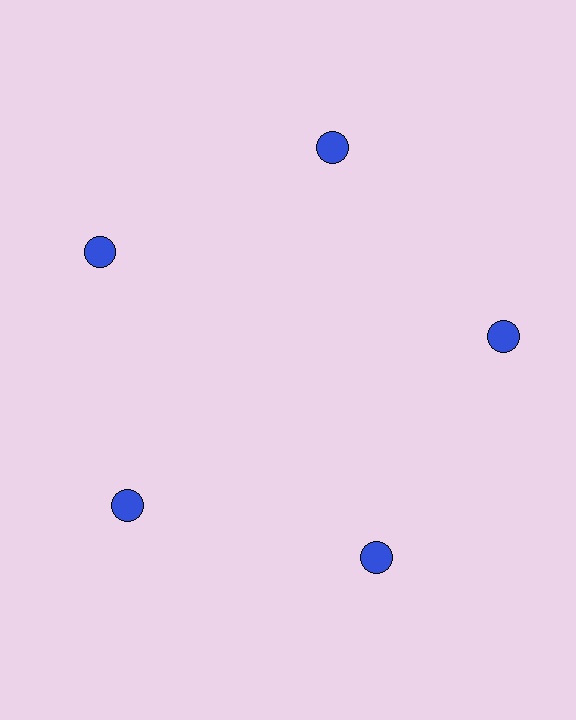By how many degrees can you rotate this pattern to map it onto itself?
The pattern maps onto itself every 72 degrees of rotation.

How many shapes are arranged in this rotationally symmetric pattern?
There are 5 shapes, arranged in 5 groups of 1.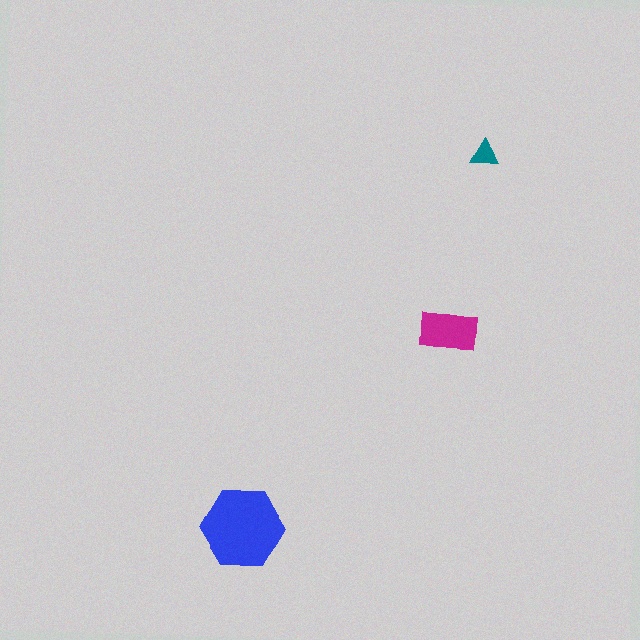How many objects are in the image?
There are 3 objects in the image.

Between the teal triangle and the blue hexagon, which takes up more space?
The blue hexagon.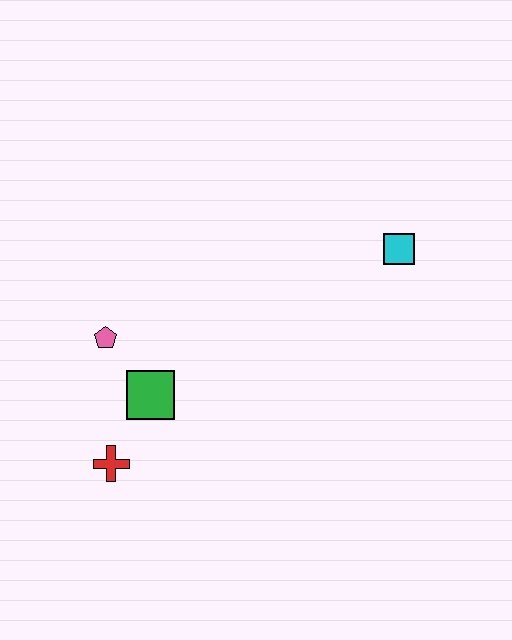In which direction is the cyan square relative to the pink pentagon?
The cyan square is to the right of the pink pentagon.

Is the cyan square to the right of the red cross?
Yes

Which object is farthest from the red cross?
The cyan square is farthest from the red cross.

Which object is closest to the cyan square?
The green square is closest to the cyan square.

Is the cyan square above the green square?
Yes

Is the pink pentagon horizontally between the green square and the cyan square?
No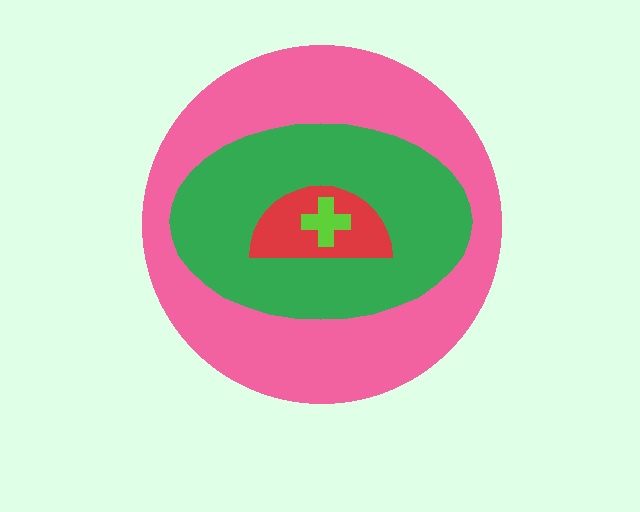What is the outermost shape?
The pink circle.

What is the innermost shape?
The lime cross.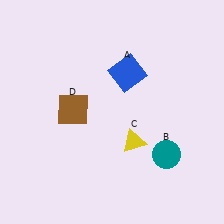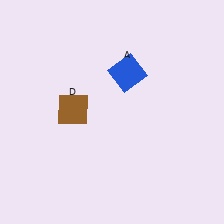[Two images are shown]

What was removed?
The yellow triangle (C), the teal circle (B) were removed in Image 2.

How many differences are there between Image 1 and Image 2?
There are 2 differences between the two images.